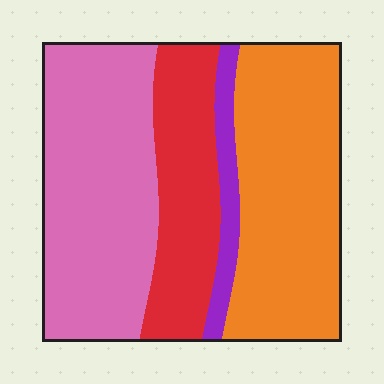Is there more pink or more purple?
Pink.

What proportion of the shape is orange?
Orange covers 36% of the shape.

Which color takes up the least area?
Purple, at roughly 5%.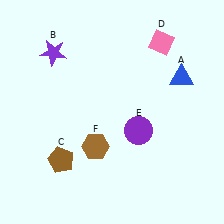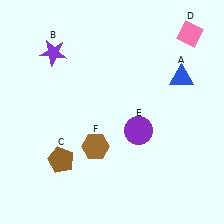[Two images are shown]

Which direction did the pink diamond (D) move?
The pink diamond (D) moved right.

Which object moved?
The pink diamond (D) moved right.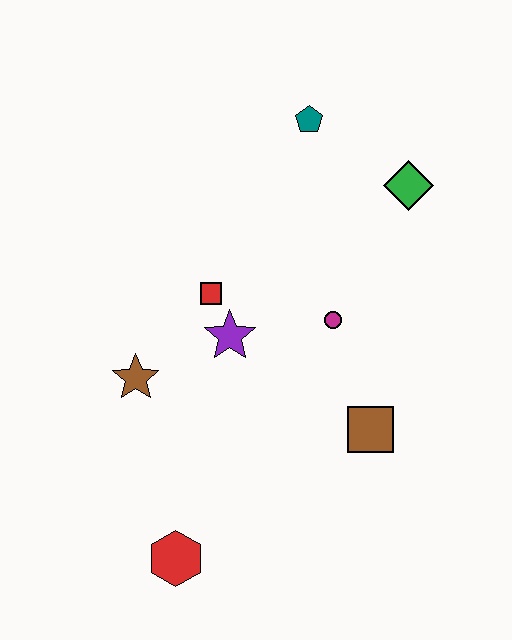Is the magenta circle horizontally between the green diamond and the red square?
Yes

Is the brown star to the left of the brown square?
Yes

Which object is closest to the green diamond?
The teal pentagon is closest to the green diamond.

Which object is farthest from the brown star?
The green diamond is farthest from the brown star.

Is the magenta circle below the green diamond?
Yes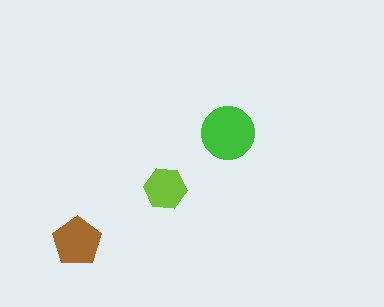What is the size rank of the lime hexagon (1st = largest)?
3rd.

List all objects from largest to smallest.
The green circle, the brown pentagon, the lime hexagon.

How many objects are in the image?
There are 3 objects in the image.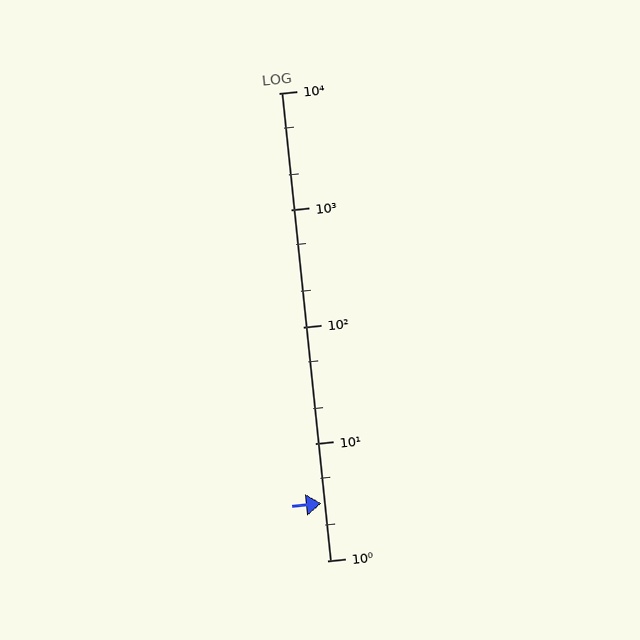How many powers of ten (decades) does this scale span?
The scale spans 4 decades, from 1 to 10000.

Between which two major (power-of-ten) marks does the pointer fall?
The pointer is between 1 and 10.